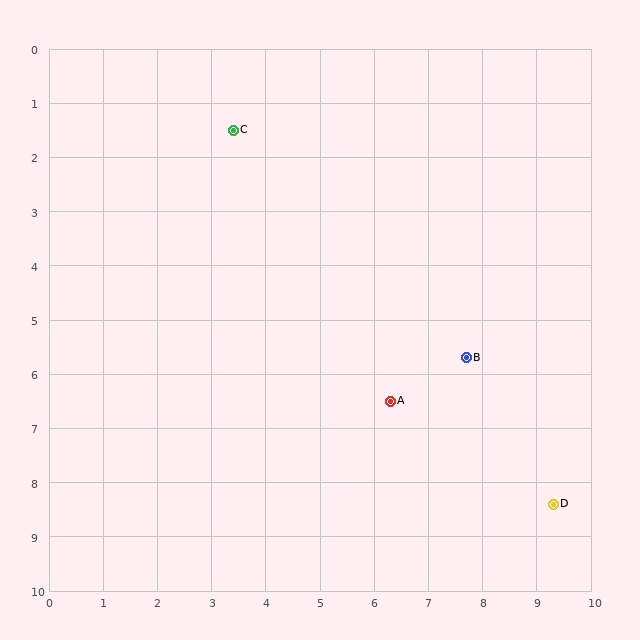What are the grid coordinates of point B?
Point B is at approximately (7.7, 5.7).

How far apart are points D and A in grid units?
Points D and A are about 3.6 grid units apart.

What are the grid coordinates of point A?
Point A is at approximately (6.3, 6.5).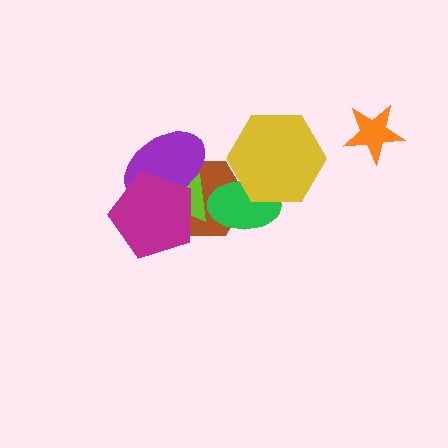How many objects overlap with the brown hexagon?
5 objects overlap with the brown hexagon.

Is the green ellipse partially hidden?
Yes, it is partially covered by another shape.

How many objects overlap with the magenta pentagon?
3 objects overlap with the magenta pentagon.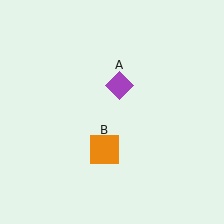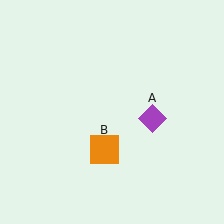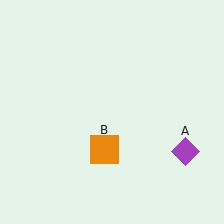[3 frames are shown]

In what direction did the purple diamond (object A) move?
The purple diamond (object A) moved down and to the right.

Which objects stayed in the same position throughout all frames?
Orange square (object B) remained stationary.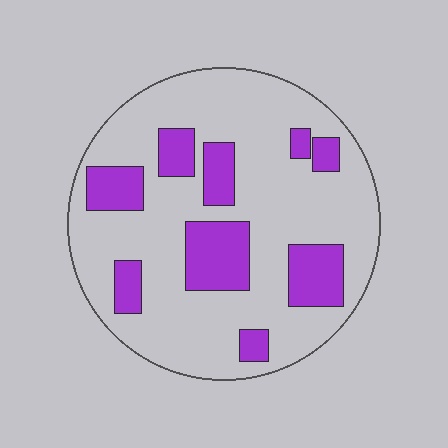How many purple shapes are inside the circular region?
9.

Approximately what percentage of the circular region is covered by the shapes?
Approximately 25%.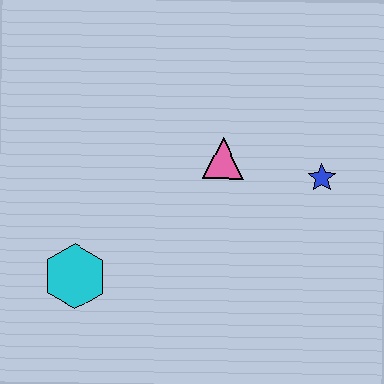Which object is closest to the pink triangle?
The blue star is closest to the pink triangle.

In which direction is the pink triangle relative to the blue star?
The pink triangle is to the left of the blue star.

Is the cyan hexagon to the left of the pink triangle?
Yes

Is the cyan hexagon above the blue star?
No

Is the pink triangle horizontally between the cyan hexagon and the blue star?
Yes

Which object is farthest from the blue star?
The cyan hexagon is farthest from the blue star.